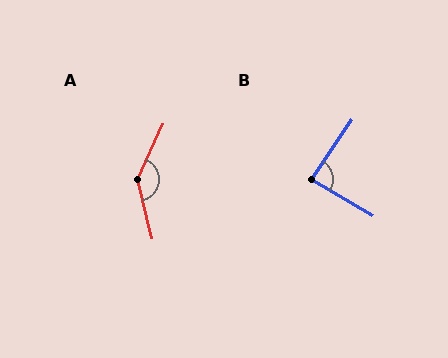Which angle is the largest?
A, at approximately 142 degrees.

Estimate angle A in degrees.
Approximately 142 degrees.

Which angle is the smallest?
B, at approximately 86 degrees.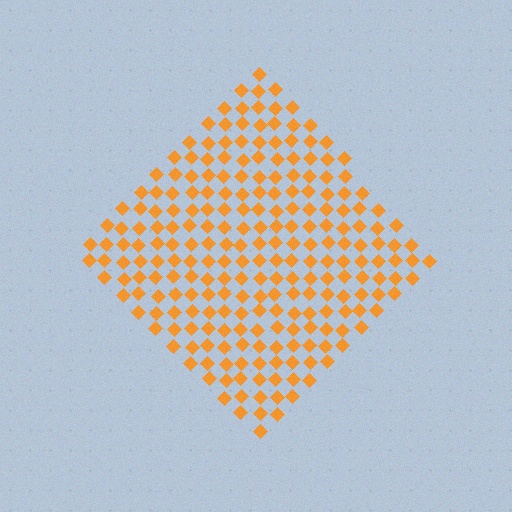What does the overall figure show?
The overall figure shows a diamond.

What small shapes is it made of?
It is made of small diamonds.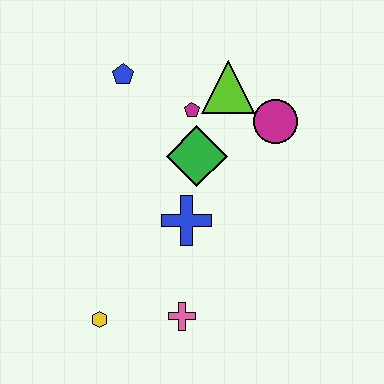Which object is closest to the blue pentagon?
The magenta pentagon is closest to the blue pentagon.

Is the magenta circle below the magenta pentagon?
Yes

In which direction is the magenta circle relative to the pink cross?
The magenta circle is above the pink cross.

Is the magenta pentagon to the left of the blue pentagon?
No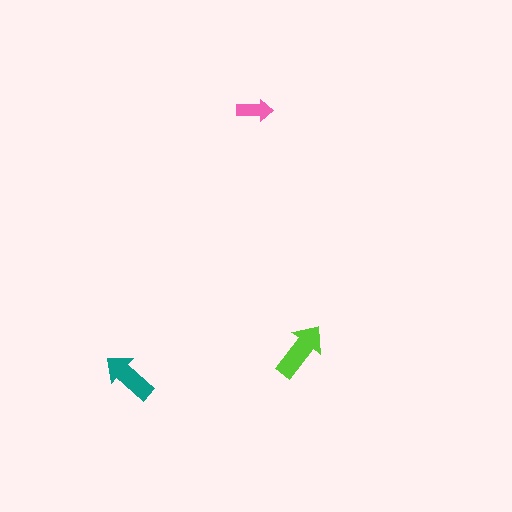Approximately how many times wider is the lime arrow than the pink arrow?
About 1.5 times wider.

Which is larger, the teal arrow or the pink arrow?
The teal one.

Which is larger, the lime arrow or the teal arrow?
The lime one.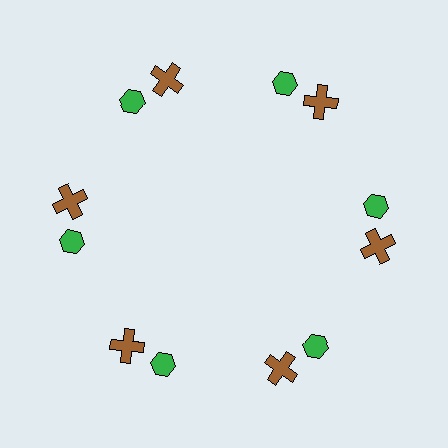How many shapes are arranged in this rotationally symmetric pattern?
There are 12 shapes, arranged in 6 groups of 2.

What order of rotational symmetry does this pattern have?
This pattern has 6-fold rotational symmetry.